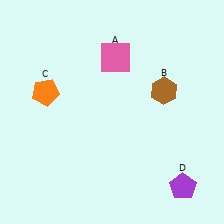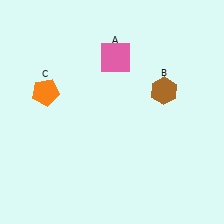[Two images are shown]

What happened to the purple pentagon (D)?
The purple pentagon (D) was removed in Image 2. It was in the bottom-right area of Image 1.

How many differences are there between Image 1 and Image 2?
There is 1 difference between the two images.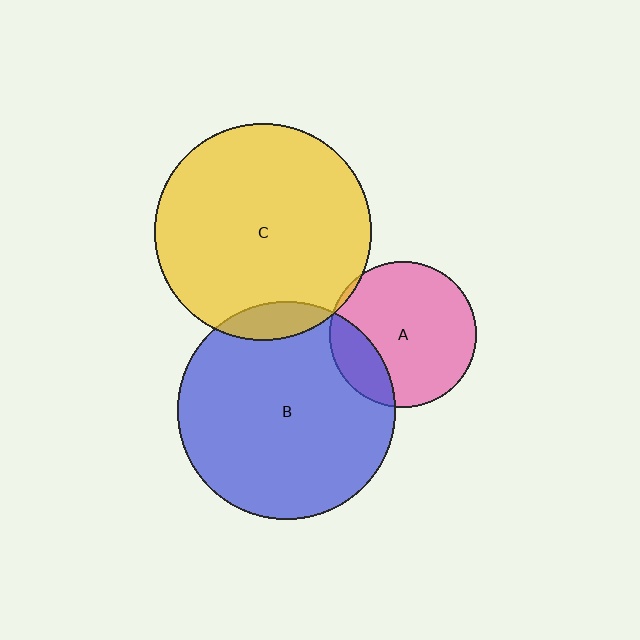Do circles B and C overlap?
Yes.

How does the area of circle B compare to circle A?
Approximately 2.2 times.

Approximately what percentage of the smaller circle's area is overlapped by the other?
Approximately 10%.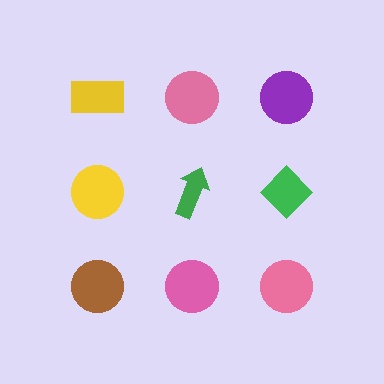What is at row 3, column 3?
A pink circle.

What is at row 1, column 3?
A purple circle.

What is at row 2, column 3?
A green diamond.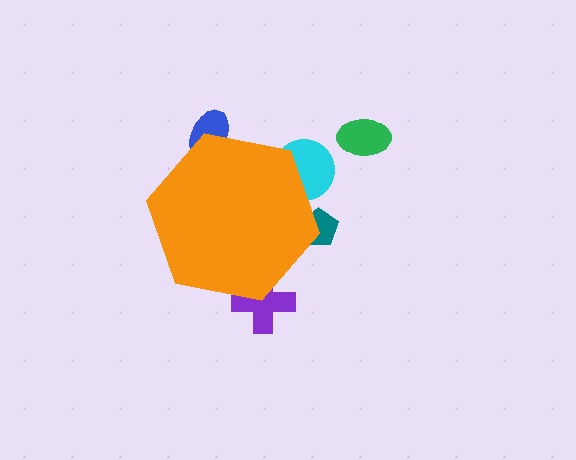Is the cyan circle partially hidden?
Yes, the cyan circle is partially hidden behind the orange hexagon.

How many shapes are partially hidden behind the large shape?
4 shapes are partially hidden.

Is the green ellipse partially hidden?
No, the green ellipse is fully visible.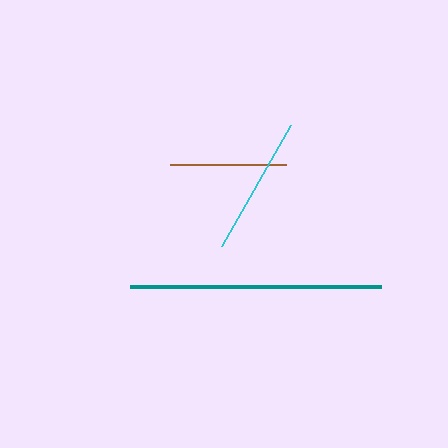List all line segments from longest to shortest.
From longest to shortest: teal, cyan, brown.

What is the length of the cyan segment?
The cyan segment is approximately 140 pixels long.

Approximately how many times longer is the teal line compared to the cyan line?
The teal line is approximately 1.8 times the length of the cyan line.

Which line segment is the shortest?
The brown line is the shortest at approximately 116 pixels.